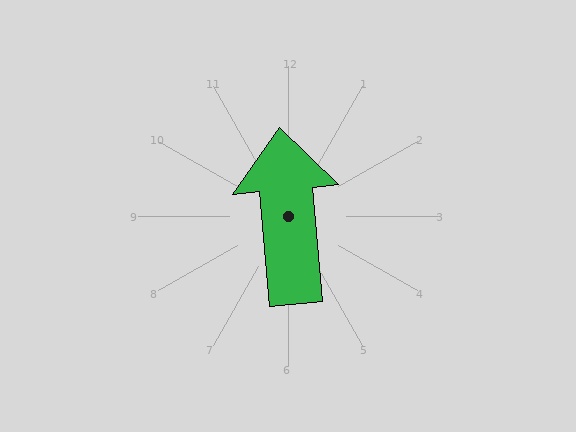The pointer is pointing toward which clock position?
Roughly 12 o'clock.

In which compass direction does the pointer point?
North.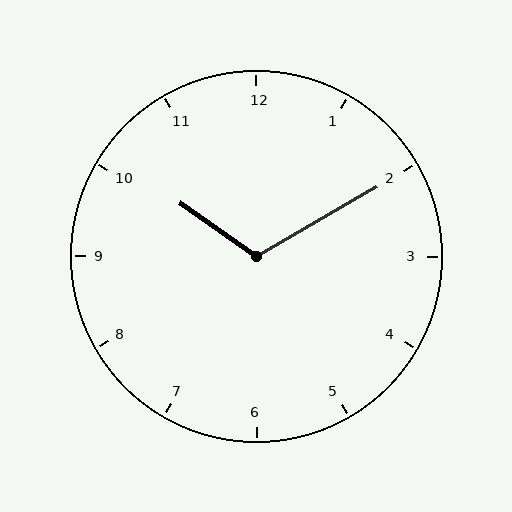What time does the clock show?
10:10.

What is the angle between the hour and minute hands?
Approximately 115 degrees.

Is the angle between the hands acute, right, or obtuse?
It is obtuse.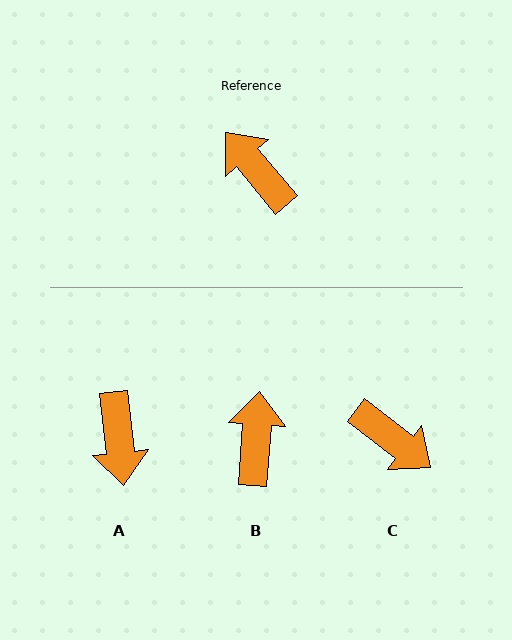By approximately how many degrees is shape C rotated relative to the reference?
Approximately 167 degrees clockwise.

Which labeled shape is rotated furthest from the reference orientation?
C, about 167 degrees away.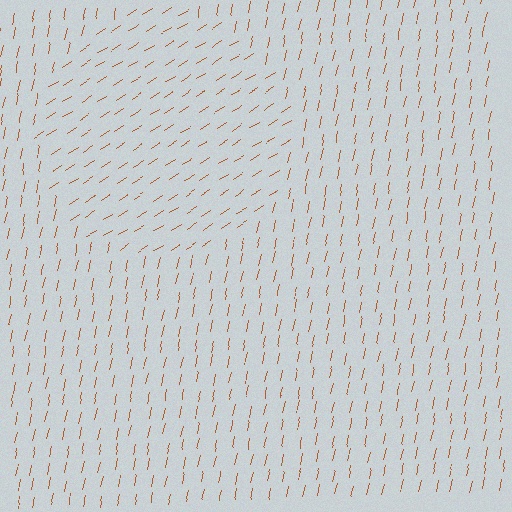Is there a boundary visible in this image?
Yes, there is a texture boundary formed by a change in line orientation.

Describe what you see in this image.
The image is filled with small brown line segments. A circle region in the image has lines oriented differently from the surrounding lines, creating a visible texture boundary.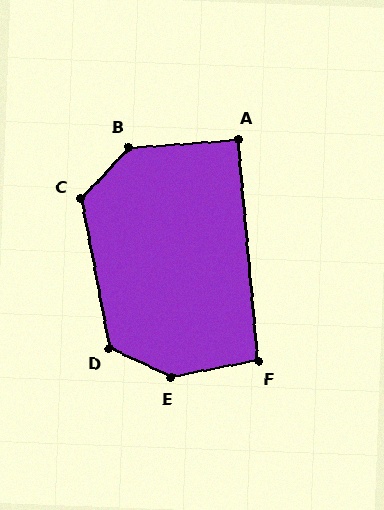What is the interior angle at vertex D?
Approximately 126 degrees (obtuse).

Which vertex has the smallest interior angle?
A, at approximately 91 degrees.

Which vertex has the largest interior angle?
E, at approximately 143 degrees.